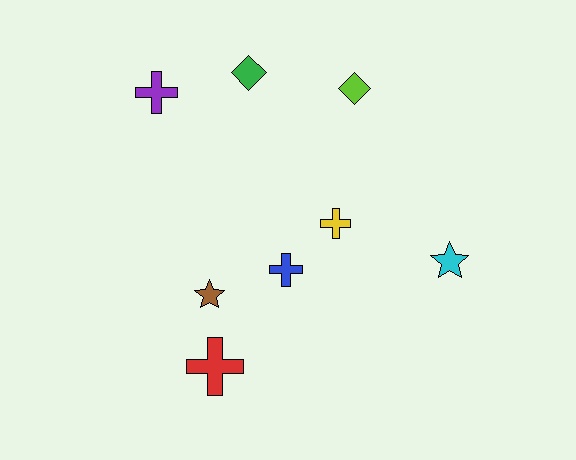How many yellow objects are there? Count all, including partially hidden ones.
There is 1 yellow object.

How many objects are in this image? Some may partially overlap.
There are 8 objects.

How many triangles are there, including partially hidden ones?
There are no triangles.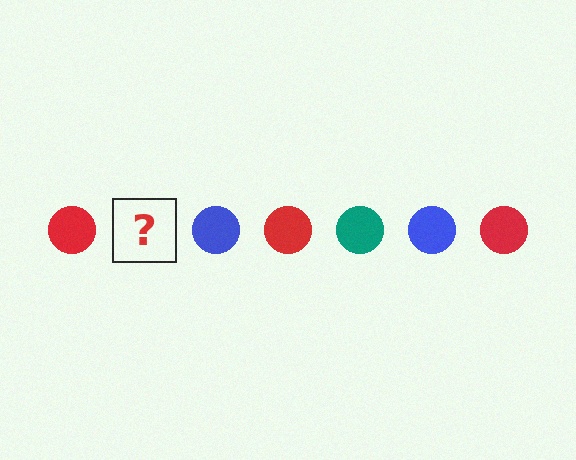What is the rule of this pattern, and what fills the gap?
The rule is that the pattern cycles through red, teal, blue circles. The gap should be filled with a teal circle.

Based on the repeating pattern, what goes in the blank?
The blank should be a teal circle.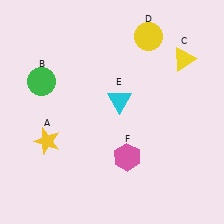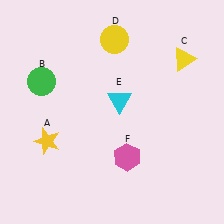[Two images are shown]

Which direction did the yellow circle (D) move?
The yellow circle (D) moved left.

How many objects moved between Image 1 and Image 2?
1 object moved between the two images.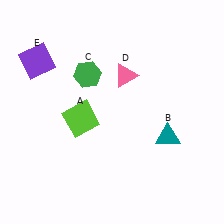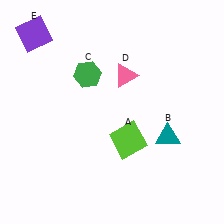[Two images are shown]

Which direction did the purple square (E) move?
The purple square (E) moved up.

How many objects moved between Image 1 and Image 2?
2 objects moved between the two images.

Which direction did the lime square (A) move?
The lime square (A) moved right.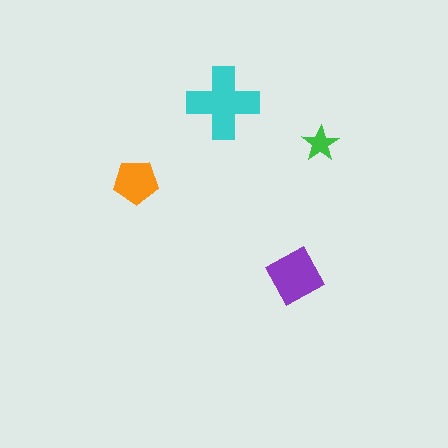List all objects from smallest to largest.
The green star, the orange pentagon, the purple diamond, the cyan cross.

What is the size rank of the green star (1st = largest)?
4th.